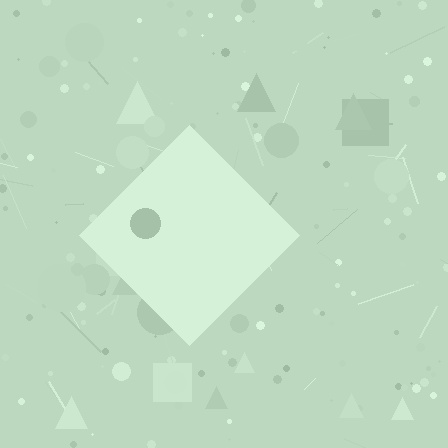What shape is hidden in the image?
A diamond is hidden in the image.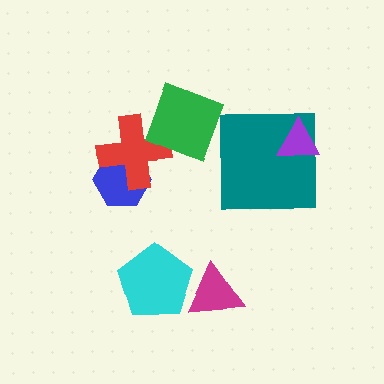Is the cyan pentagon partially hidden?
Yes, it is partially covered by another shape.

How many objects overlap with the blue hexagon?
1 object overlaps with the blue hexagon.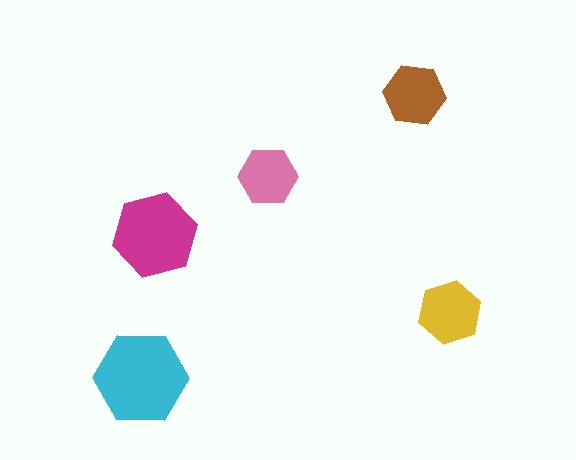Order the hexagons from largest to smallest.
the cyan one, the magenta one, the yellow one, the brown one, the pink one.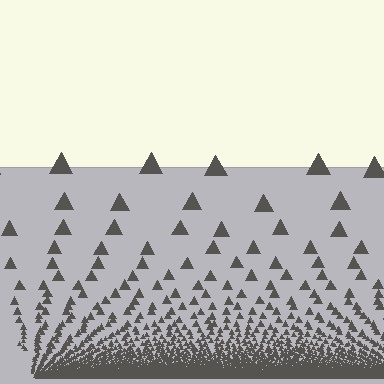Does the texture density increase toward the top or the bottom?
Density increases toward the bottom.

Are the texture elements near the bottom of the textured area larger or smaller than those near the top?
Smaller. The gradient is inverted — elements near the bottom are smaller and denser.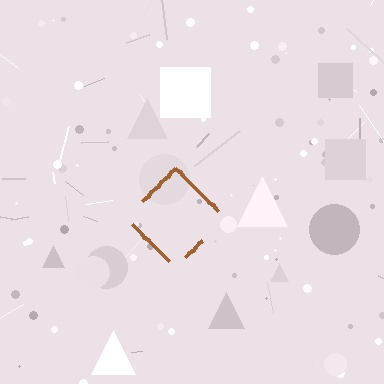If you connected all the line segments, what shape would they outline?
They would outline a diamond.